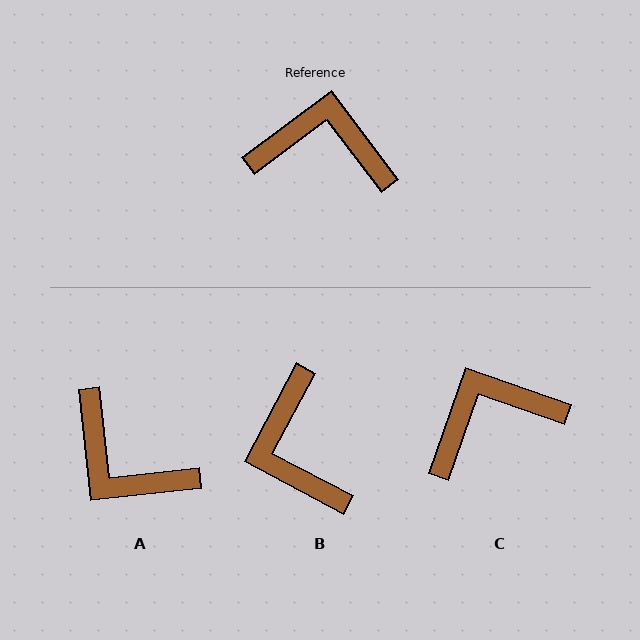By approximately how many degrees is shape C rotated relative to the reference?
Approximately 34 degrees counter-clockwise.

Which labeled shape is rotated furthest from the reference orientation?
A, about 149 degrees away.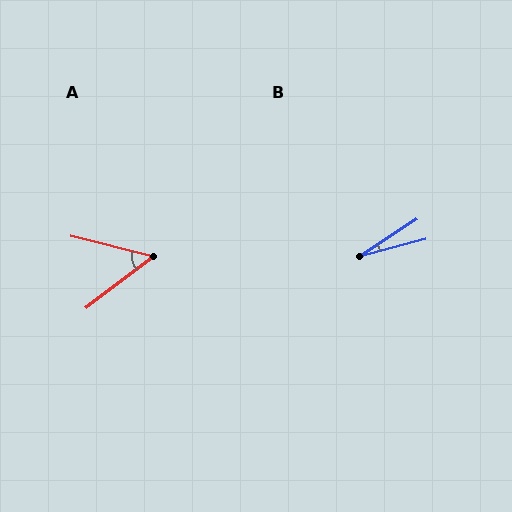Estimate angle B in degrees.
Approximately 18 degrees.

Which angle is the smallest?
B, at approximately 18 degrees.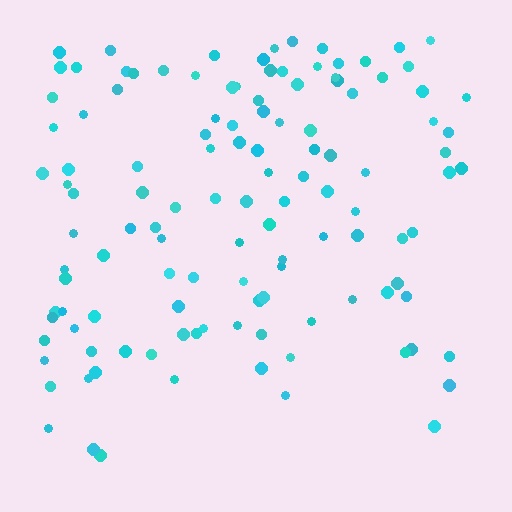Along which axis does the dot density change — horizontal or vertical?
Vertical.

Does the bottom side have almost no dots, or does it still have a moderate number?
Still a moderate number, just noticeably fewer than the top.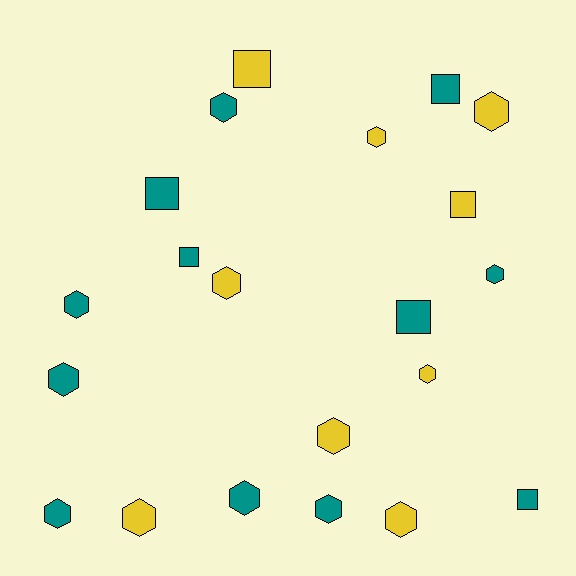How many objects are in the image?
There are 21 objects.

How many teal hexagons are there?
There are 7 teal hexagons.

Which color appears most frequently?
Teal, with 12 objects.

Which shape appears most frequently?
Hexagon, with 14 objects.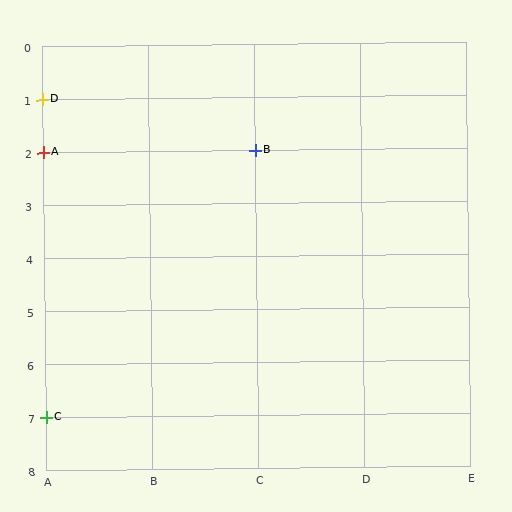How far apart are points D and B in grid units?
Points D and B are 2 columns and 1 row apart (about 2.2 grid units diagonally).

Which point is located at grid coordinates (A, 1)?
Point D is at (A, 1).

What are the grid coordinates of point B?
Point B is at grid coordinates (C, 2).